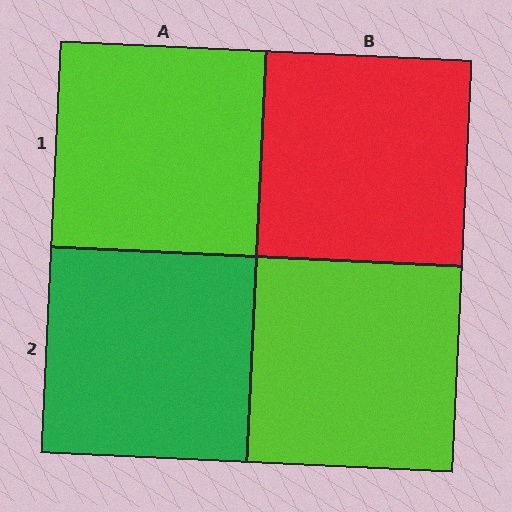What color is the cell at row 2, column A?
Green.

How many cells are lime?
2 cells are lime.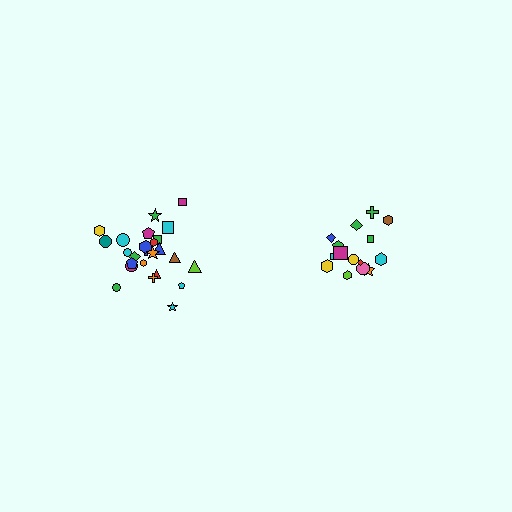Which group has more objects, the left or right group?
The left group.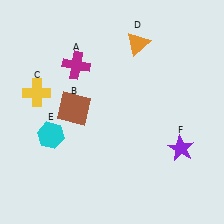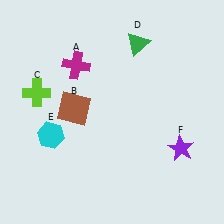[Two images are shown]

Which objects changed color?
C changed from yellow to lime. D changed from orange to green.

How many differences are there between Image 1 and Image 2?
There are 2 differences between the two images.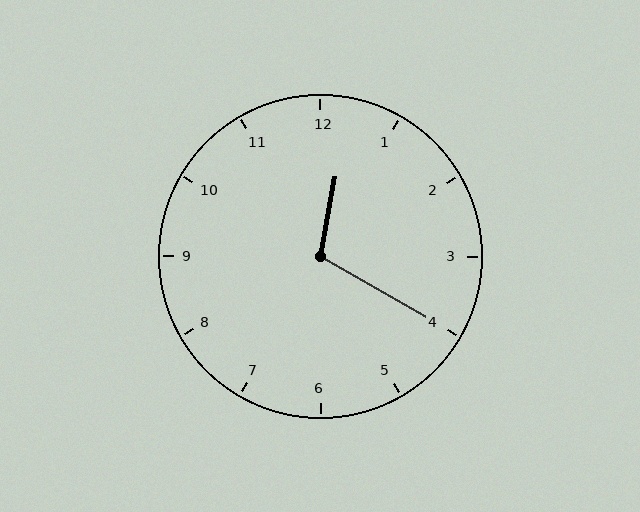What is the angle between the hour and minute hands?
Approximately 110 degrees.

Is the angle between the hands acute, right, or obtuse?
It is obtuse.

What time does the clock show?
12:20.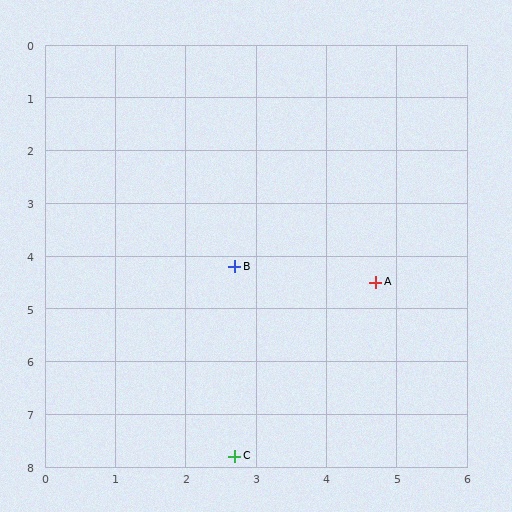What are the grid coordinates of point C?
Point C is at approximately (2.7, 7.8).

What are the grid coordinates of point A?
Point A is at approximately (4.7, 4.5).